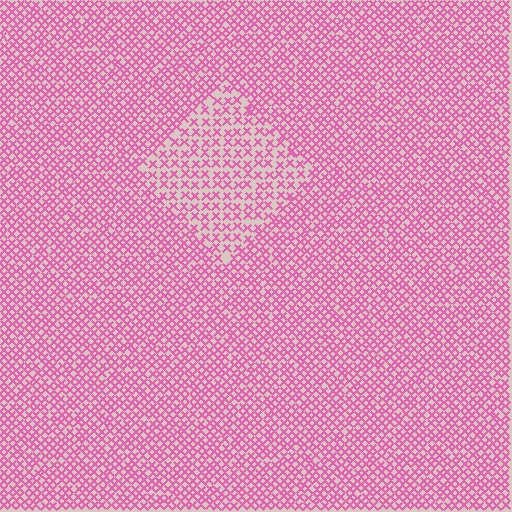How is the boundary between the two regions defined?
The boundary is defined by a change in element density (approximately 1.7x ratio). All elements are the same color, size, and shape.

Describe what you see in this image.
The image contains small pink elements arranged at two different densities. A diamond-shaped region is visible where the elements are less densely packed than the surrounding area.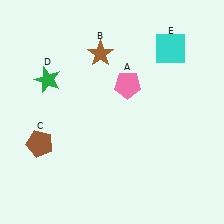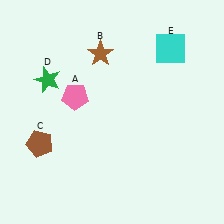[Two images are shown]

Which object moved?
The pink pentagon (A) moved left.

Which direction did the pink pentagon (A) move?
The pink pentagon (A) moved left.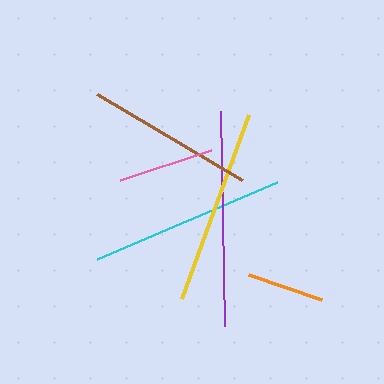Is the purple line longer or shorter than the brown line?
The purple line is longer than the brown line.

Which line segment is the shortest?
The orange line is the shortest at approximately 77 pixels.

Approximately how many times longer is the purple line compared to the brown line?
The purple line is approximately 1.3 times the length of the brown line.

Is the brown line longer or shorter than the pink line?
The brown line is longer than the pink line.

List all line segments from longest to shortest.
From longest to shortest: purple, yellow, cyan, brown, pink, orange.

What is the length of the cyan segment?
The cyan segment is approximately 196 pixels long.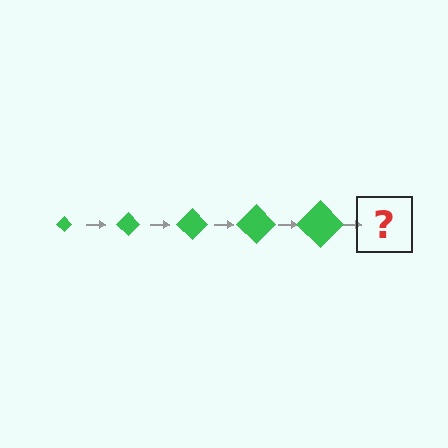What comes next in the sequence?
The next element should be a green diamond, larger than the previous one.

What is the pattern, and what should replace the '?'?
The pattern is that the diamond gets progressively larger each step. The '?' should be a green diamond, larger than the previous one.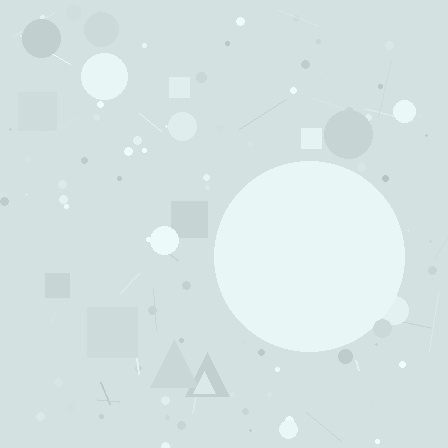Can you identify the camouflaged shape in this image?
The camouflaged shape is a circle.